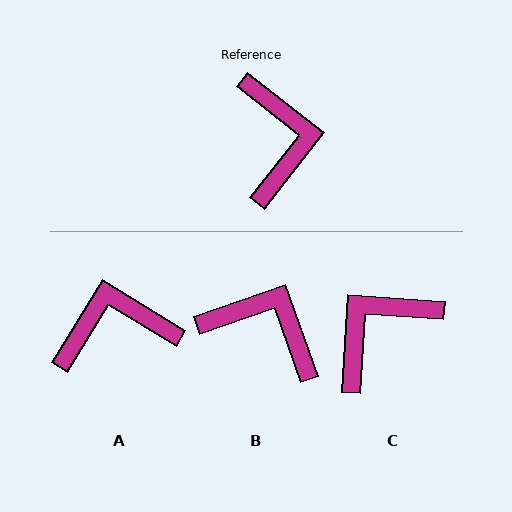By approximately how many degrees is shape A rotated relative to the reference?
Approximately 97 degrees counter-clockwise.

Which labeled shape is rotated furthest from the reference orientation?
C, about 124 degrees away.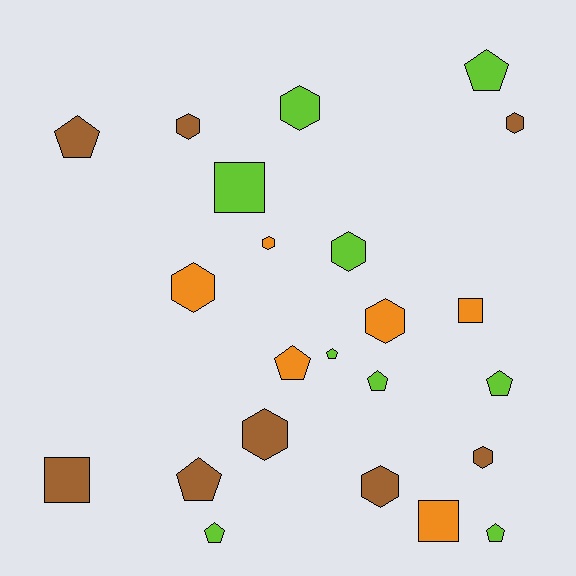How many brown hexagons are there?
There are 5 brown hexagons.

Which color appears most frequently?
Lime, with 9 objects.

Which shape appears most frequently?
Hexagon, with 10 objects.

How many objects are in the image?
There are 23 objects.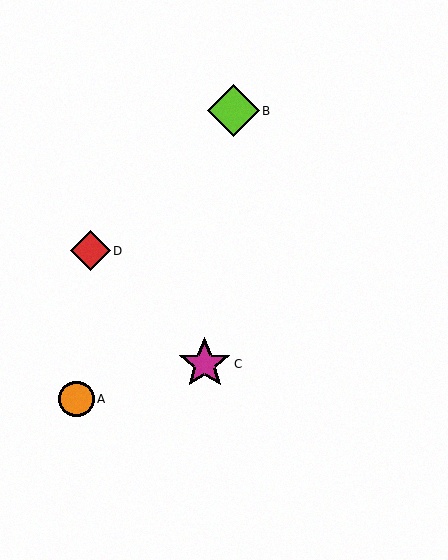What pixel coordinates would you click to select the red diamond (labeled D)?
Click at (90, 251) to select the red diamond D.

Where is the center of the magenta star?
The center of the magenta star is at (205, 364).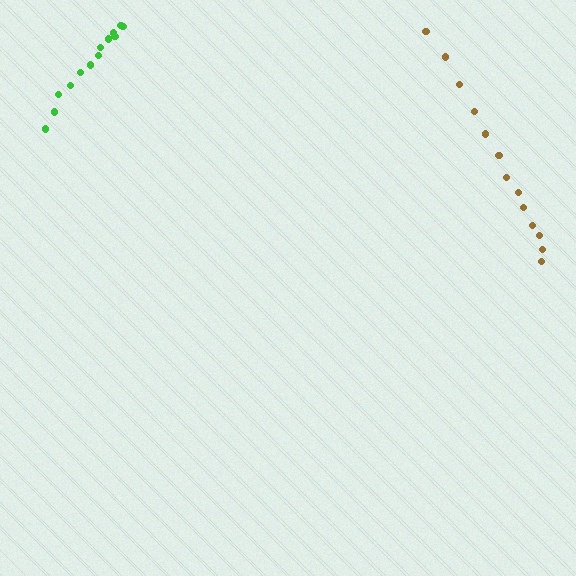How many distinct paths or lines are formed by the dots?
There are 2 distinct paths.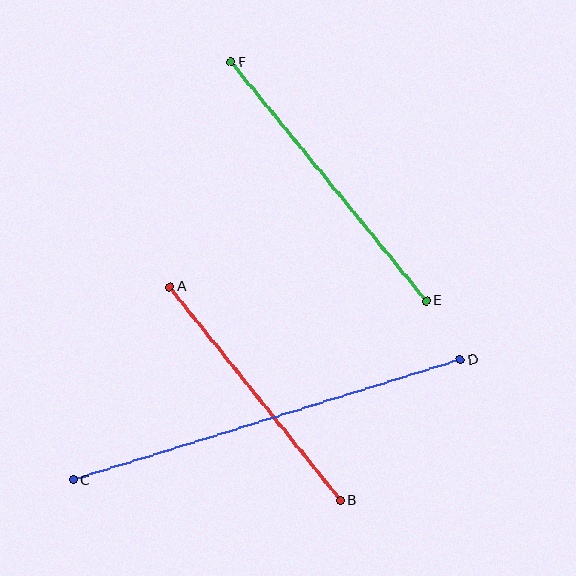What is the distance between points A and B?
The distance is approximately 273 pixels.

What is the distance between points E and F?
The distance is approximately 308 pixels.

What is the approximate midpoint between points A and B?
The midpoint is at approximately (255, 394) pixels.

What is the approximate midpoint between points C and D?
The midpoint is at approximately (267, 420) pixels.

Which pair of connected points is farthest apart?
Points C and D are farthest apart.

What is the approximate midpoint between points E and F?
The midpoint is at approximately (329, 181) pixels.